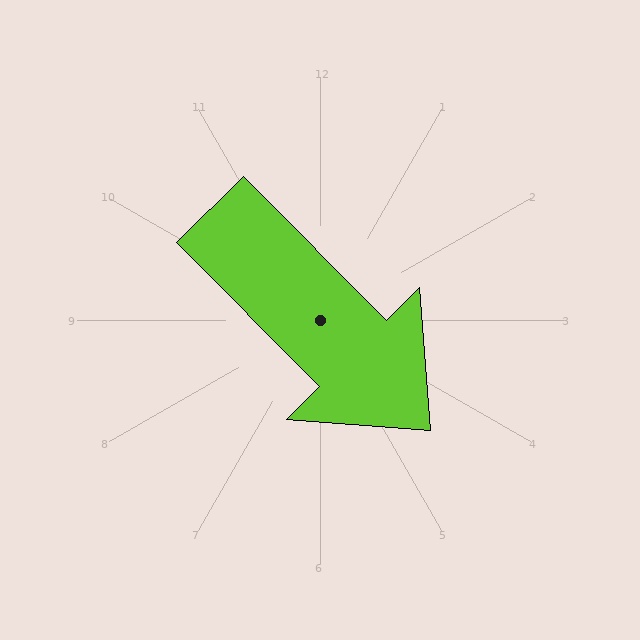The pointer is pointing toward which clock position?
Roughly 5 o'clock.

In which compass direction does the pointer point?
Southeast.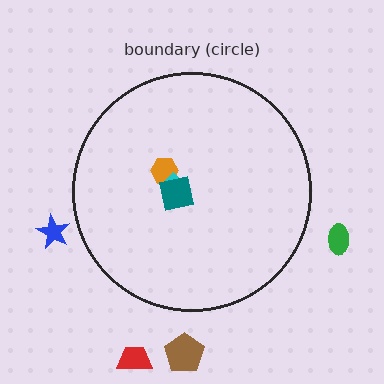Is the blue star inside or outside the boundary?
Outside.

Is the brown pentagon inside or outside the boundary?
Outside.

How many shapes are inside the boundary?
3 inside, 4 outside.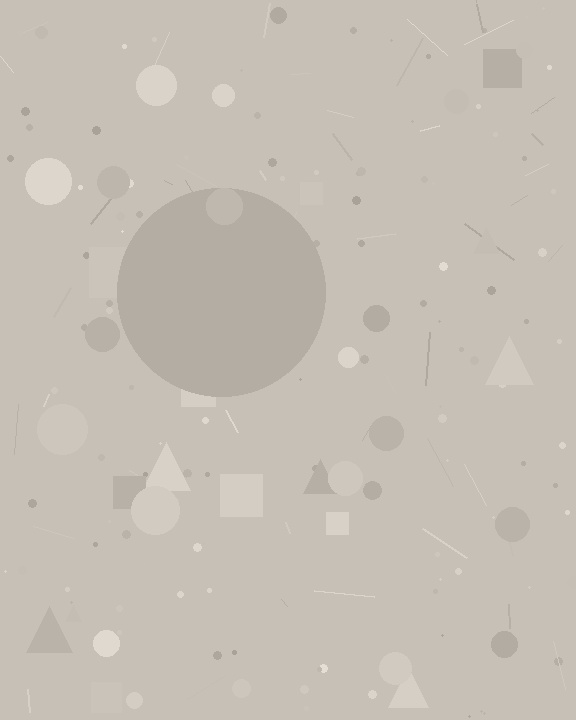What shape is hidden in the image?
A circle is hidden in the image.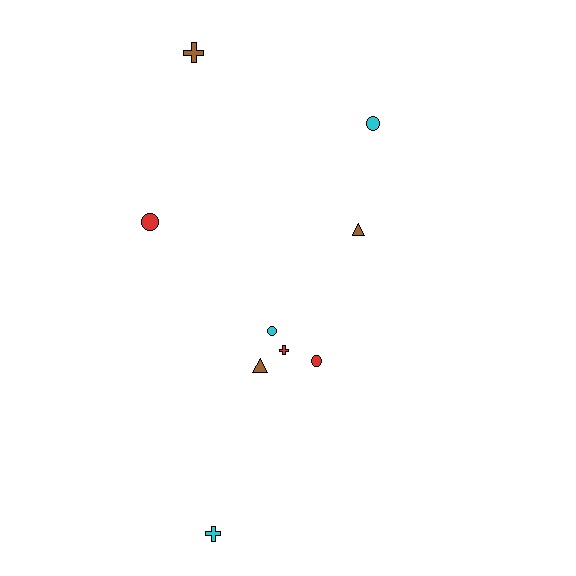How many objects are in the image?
There are 9 objects.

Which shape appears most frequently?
Circle, with 4 objects.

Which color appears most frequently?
Red, with 3 objects.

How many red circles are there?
There are 2 red circles.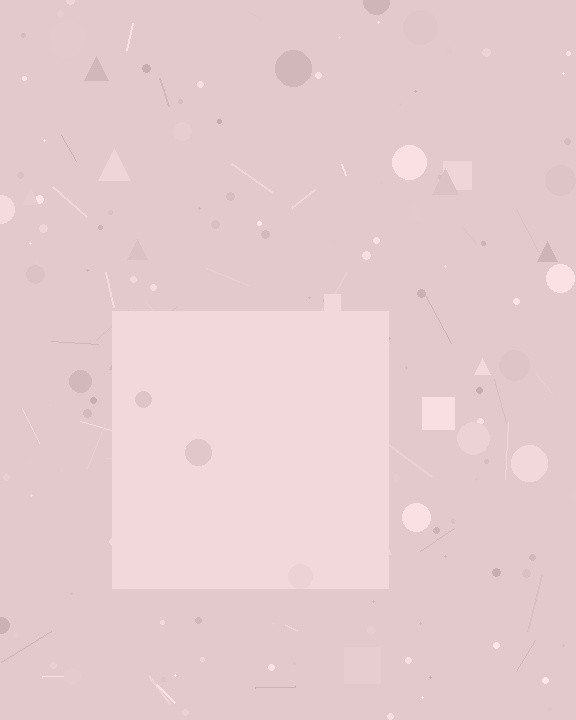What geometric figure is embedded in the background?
A square is embedded in the background.